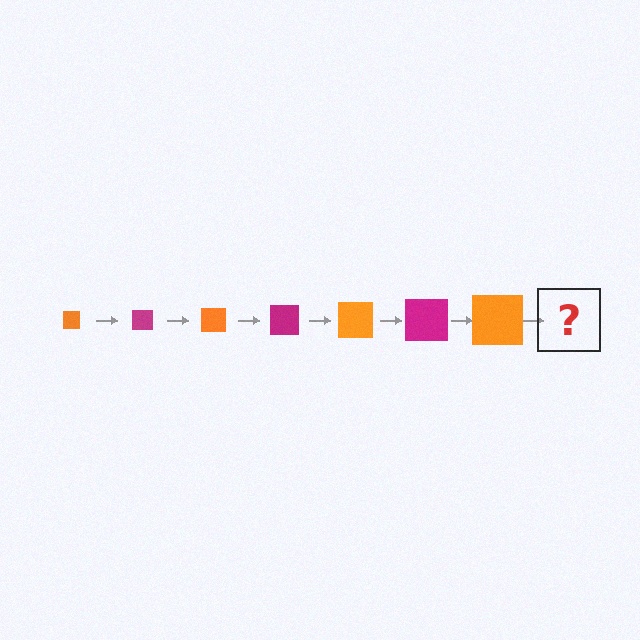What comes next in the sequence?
The next element should be a magenta square, larger than the previous one.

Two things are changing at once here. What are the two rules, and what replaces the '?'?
The two rules are that the square grows larger each step and the color cycles through orange and magenta. The '?' should be a magenta square, larger than the previous one.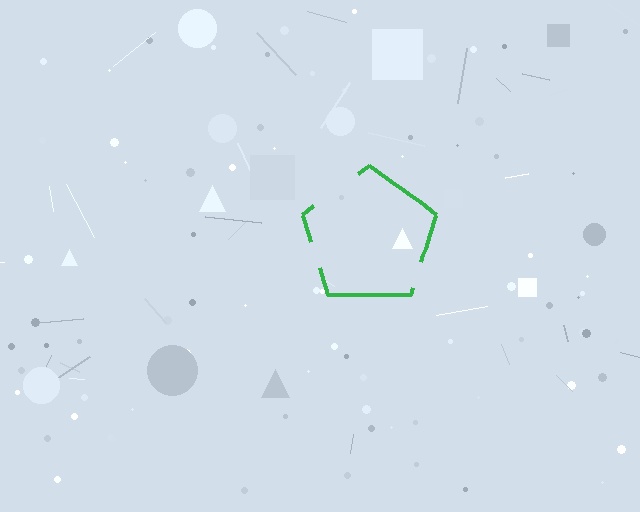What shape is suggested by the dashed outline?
The dashed outline suggests a pentagon.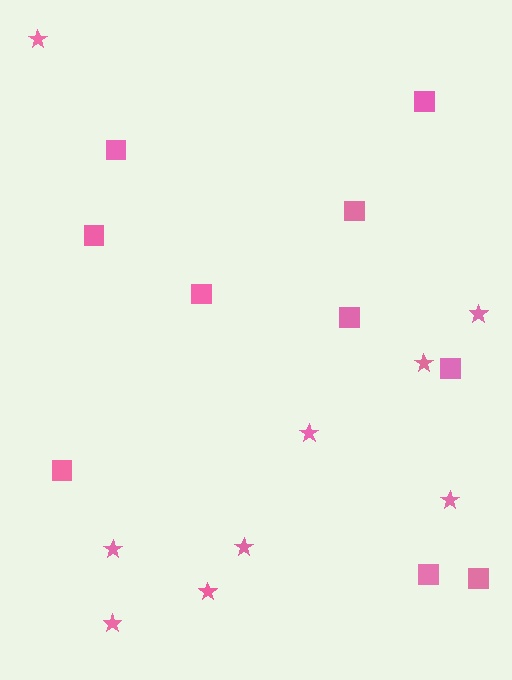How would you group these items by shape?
There are 2 groups: one group of squares (10) and one group of stars (9).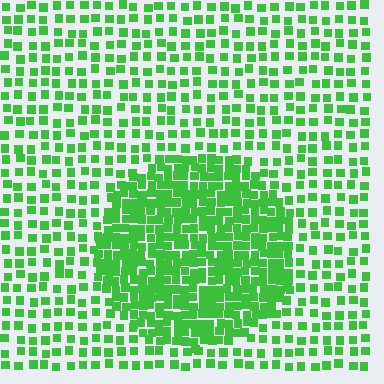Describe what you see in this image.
The image contains small green elements arranged at two different densities. A circle-shaped region is visible where the elements are more densely packed than the surrounding area.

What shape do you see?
I see a circle.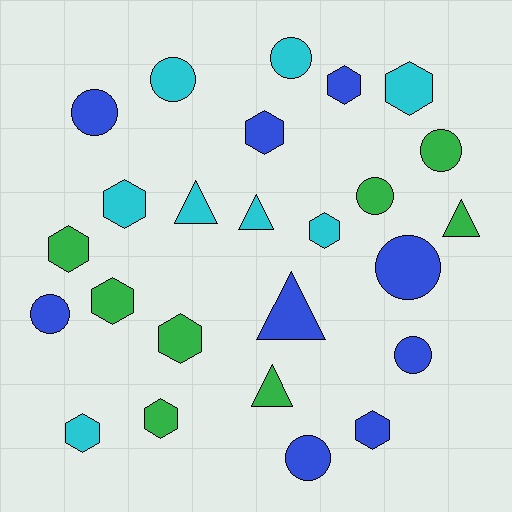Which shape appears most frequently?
Hexagon, with 11 objects.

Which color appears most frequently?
Blue, with 9 objects.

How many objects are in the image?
There are 25 objects.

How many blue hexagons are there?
There are 3 blue hexagons.